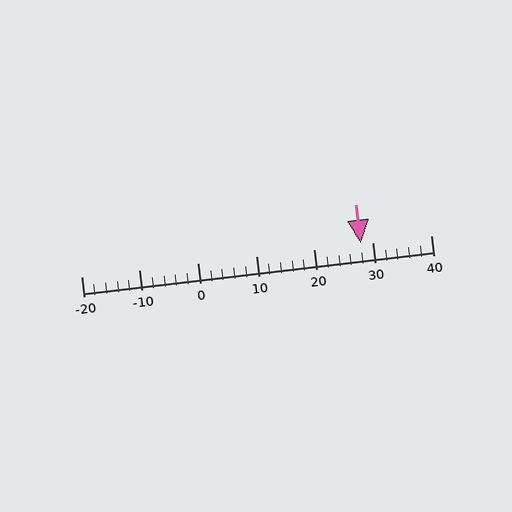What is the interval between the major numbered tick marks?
The major tick marks are spaced 10 units apart.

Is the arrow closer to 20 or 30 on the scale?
The arrow is closer to 30.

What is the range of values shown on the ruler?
The ruler shows values from -20 to 40.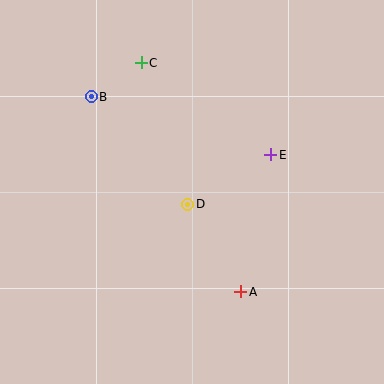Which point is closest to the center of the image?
Point D at (188, 204) is closest to the center.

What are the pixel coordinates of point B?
Point B is at (91, 97).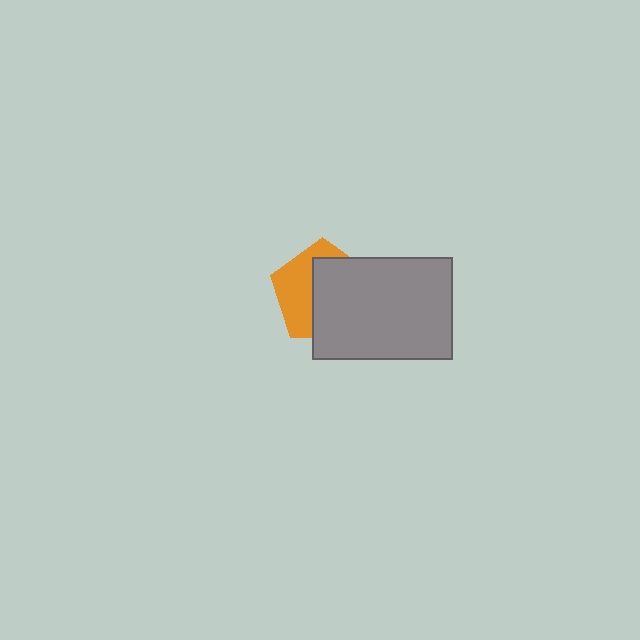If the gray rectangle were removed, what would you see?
You would see the complete orange pentagon.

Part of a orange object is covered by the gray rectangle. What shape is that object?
It is a pentagon.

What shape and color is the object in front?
The object in front is a gray rectangle.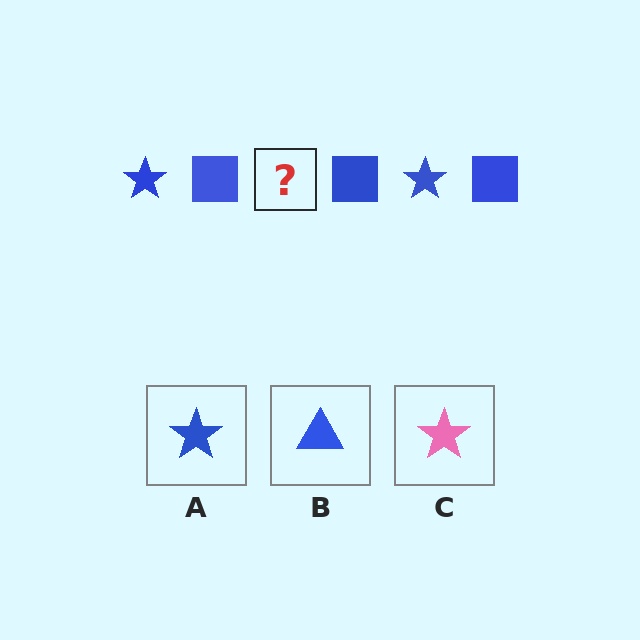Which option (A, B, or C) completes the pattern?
A.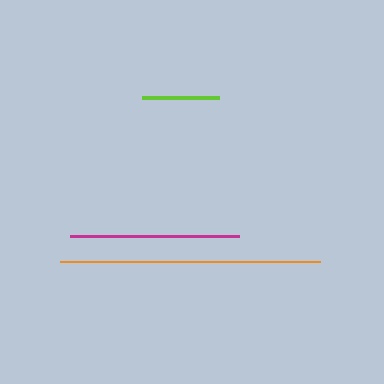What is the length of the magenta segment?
The magenta segment is approximately 169 pixels long.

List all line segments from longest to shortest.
From longest to shortest: orange, magenta, lime.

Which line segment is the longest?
The orange line is the longest at approximately 260 pixels.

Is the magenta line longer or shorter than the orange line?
The orange line is longer than the magenta line.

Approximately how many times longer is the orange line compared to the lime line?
The orange line is approximately 3.4 times the length of the lime line.